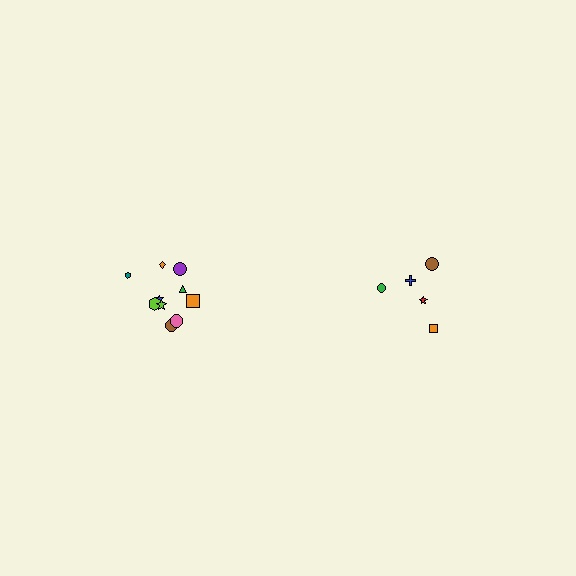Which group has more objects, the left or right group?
The left group.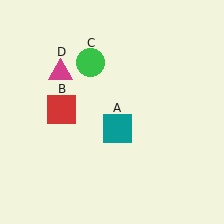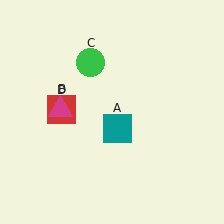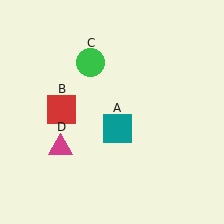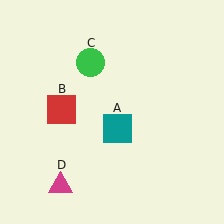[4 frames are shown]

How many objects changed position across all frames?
1 object changed position: magenta triangle (object D).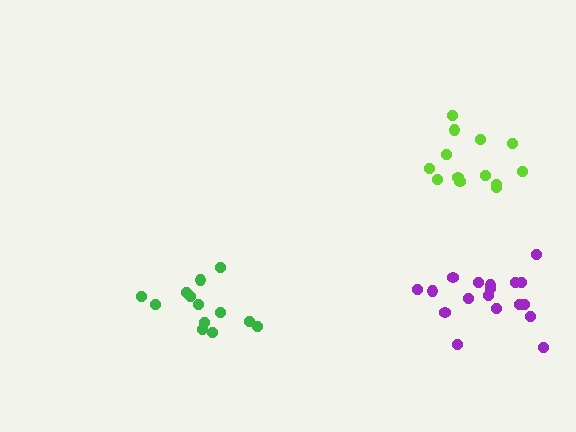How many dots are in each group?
Group 1: 13 dots, Group 2: 18 dots, Group 3: 13 dots (44 total).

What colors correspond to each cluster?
The clusters are colored: lime, purple, green.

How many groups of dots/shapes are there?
There are 3 groups.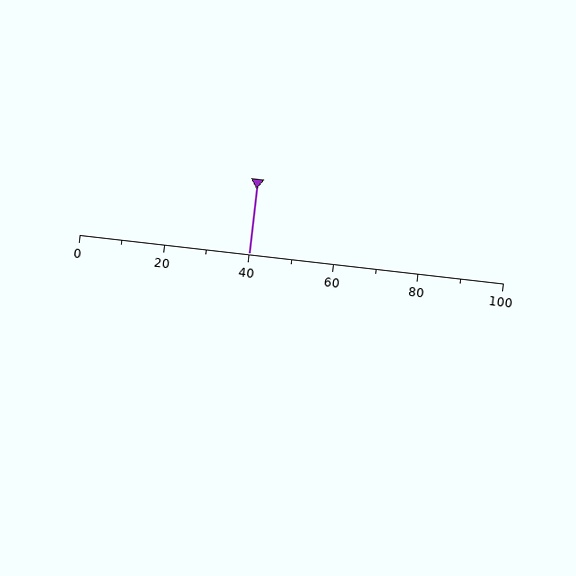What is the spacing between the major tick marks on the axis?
The major ticks are spaced 20 apart.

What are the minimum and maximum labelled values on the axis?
The axis runs from 0 to 100.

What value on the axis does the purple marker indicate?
The marker indicates approximately 40.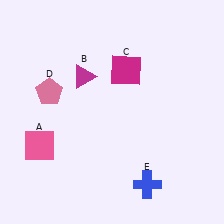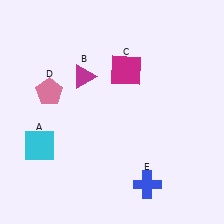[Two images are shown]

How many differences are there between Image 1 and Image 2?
There is 1 difference between the two images.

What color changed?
The square (A) changed from pink in Image 1 to cyan in Image 2.